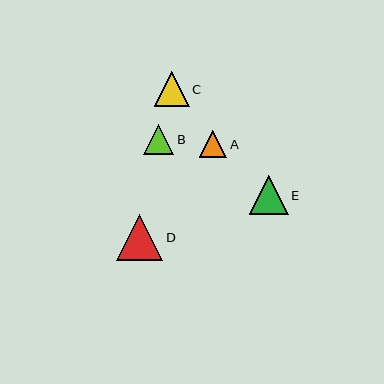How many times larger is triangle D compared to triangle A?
Triangle D is approximately 1.7 times the size of triangle A.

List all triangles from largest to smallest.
From largest to smallest: D, E, C, B, A.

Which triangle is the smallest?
Triangle A is the smallest with a size of approximately 28 pixels.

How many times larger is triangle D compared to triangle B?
Triangle D is approximately 1.5 times the size of triangle B.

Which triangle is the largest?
Triangle D is the largest with a size of approximately 46 pixels.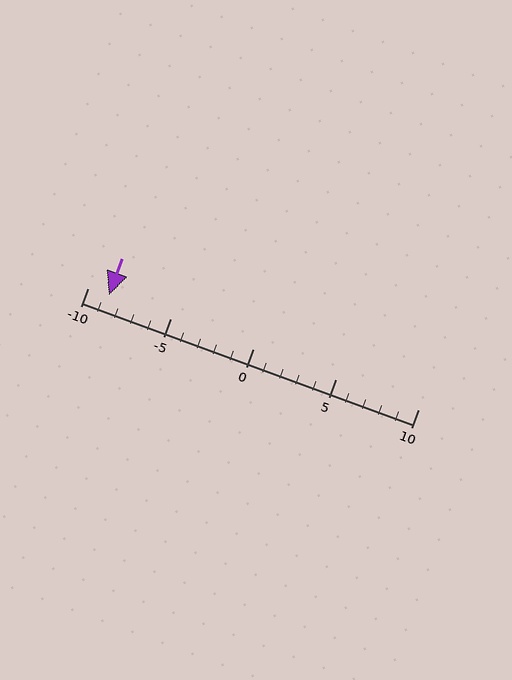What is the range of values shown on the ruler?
The ruler shows values from -10 to 10.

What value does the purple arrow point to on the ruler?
The purple arrow points to approximately -9.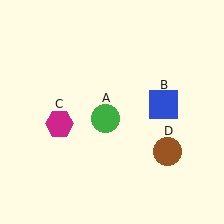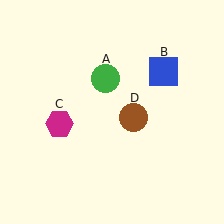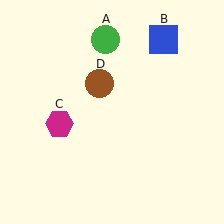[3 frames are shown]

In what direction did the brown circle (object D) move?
The brown circle (object D) moved up and to the left.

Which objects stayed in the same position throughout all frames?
Magenta hexagon (object C) remained stationary.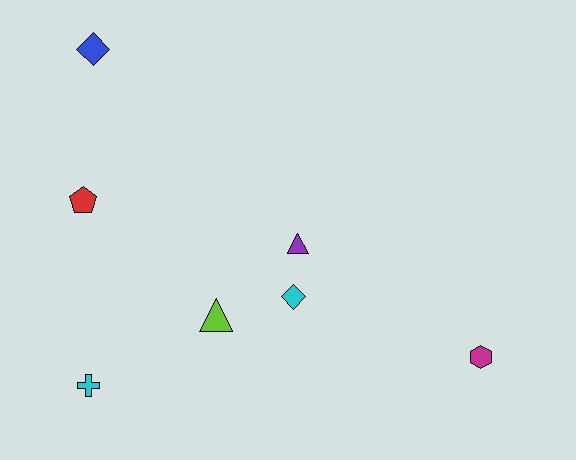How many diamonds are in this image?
There are 2 diamonds.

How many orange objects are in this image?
There are no orange objects.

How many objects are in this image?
There are 7 objects.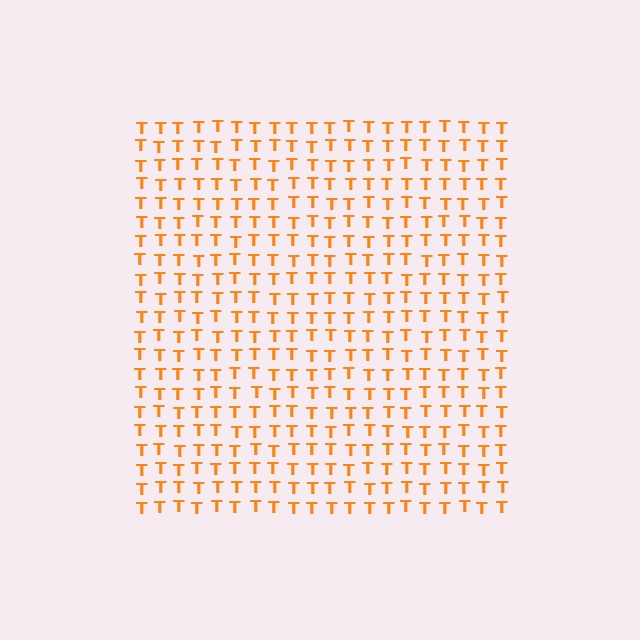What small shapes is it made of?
It is made of small letter T's.